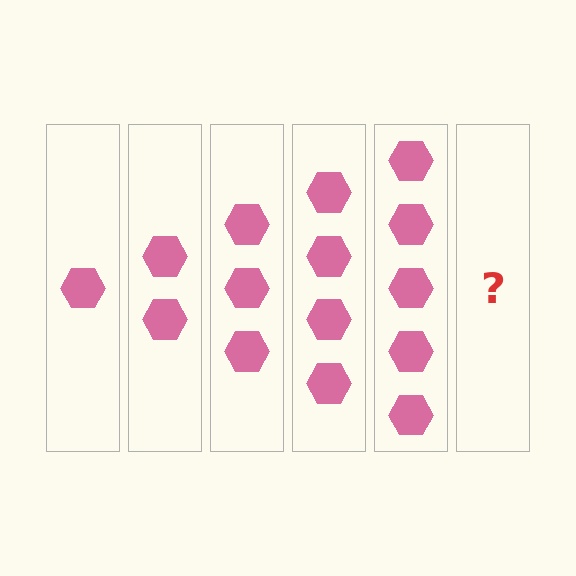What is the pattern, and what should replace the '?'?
The pattern is that each step adds one more hexagon. The '?' should be 6 hexagons.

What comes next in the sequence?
The next element should be 6 hexagons.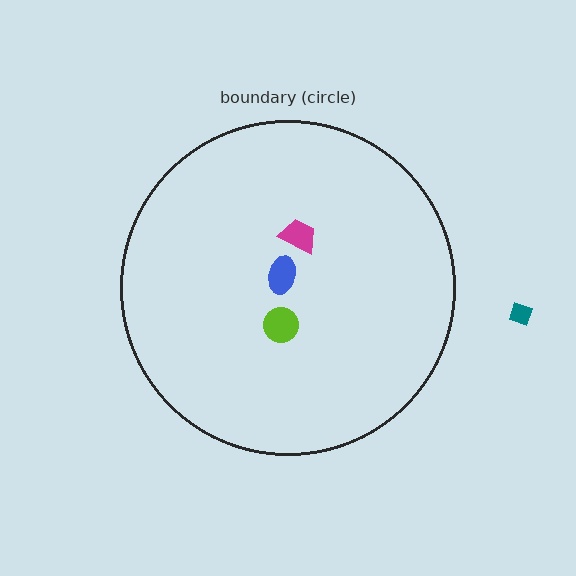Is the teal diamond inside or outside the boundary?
Outside.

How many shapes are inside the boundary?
3 inside, 1 outside.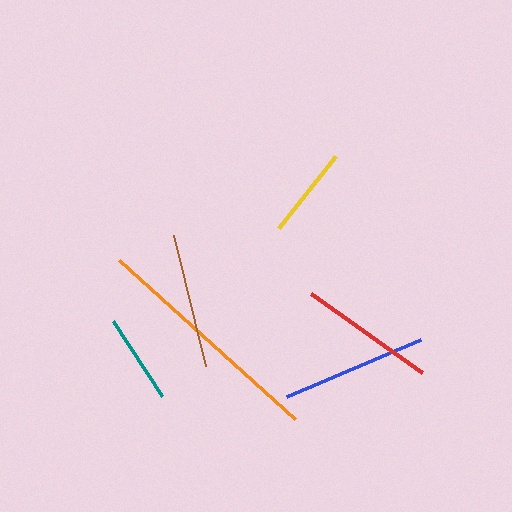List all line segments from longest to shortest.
From longest to shortest: orange, blue, red, brown, yellow, teal.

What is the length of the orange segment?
The orange segment is approximately 237 pixels long.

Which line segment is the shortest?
The teal line is the shortest at approximately 89 pixels.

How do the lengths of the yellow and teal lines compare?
The yellow and teal lines are approximately the same length.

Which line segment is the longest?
The orange line is the longest at approximately 237 pixels.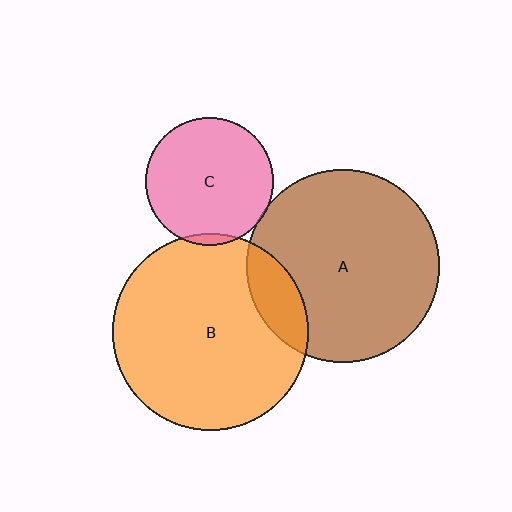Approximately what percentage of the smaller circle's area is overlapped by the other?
Approximately 5%.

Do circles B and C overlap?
Yes.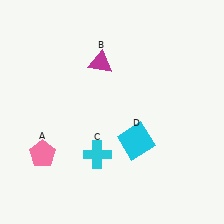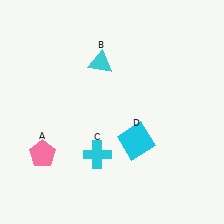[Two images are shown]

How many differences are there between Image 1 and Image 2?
There is 1 difference between the two images.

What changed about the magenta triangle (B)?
In Image 1, B is magenta. In Image 2, it changed to cyan.